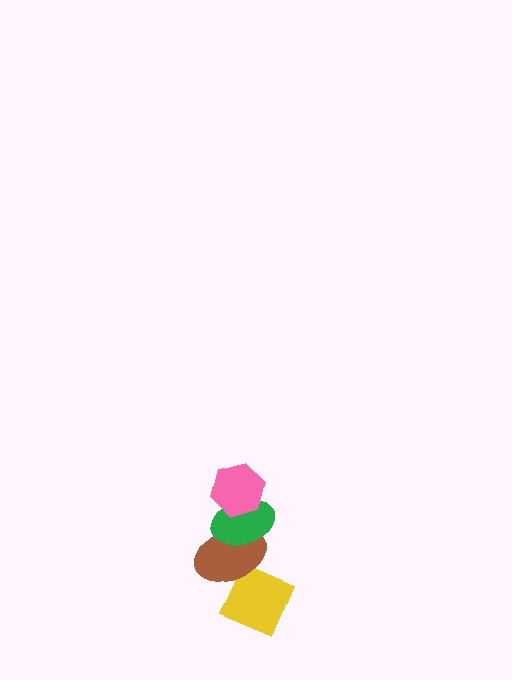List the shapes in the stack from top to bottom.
From top to bottom: the pink hexagon, the green ellipse, the brown ellipse, the yellow diamond.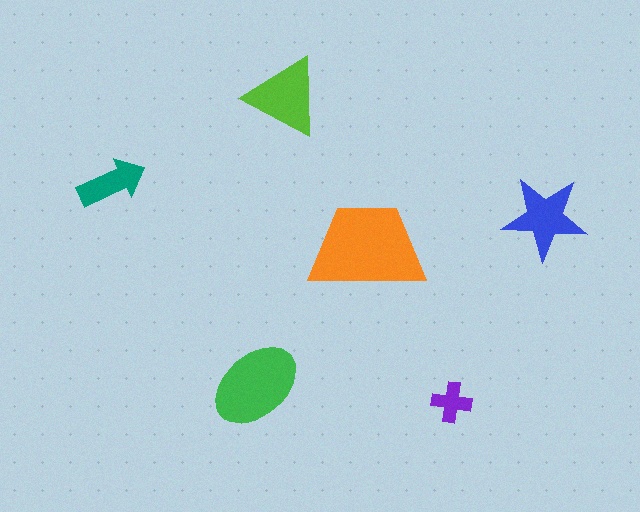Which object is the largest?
The orange trapezoid.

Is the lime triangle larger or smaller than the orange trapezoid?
Smaller.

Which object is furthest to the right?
The blue star is rightmost.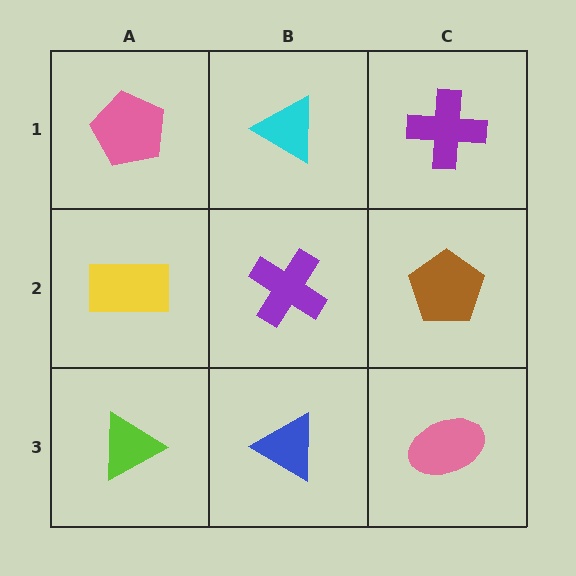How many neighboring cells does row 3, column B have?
3.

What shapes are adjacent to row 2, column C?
A purple cross (row 1, column C), a pink ellipse (row 3, column C), a purple cross (row 2, column B).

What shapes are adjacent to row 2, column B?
A cyan triangle (row 1, column B), a blue triangle (row 3, column B), a yellow rectangle (row 2, column A), a brown pentagon (row 2, column C).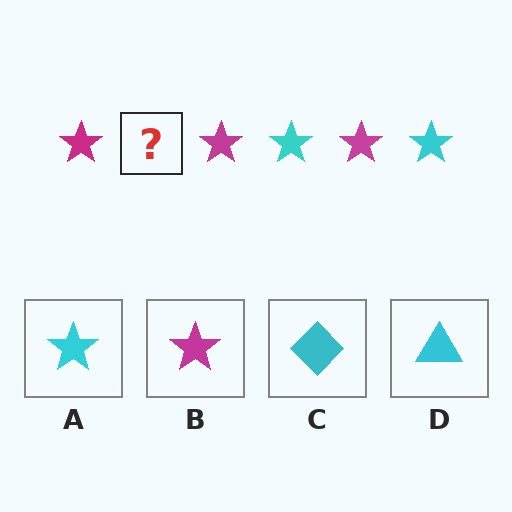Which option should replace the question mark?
Option A.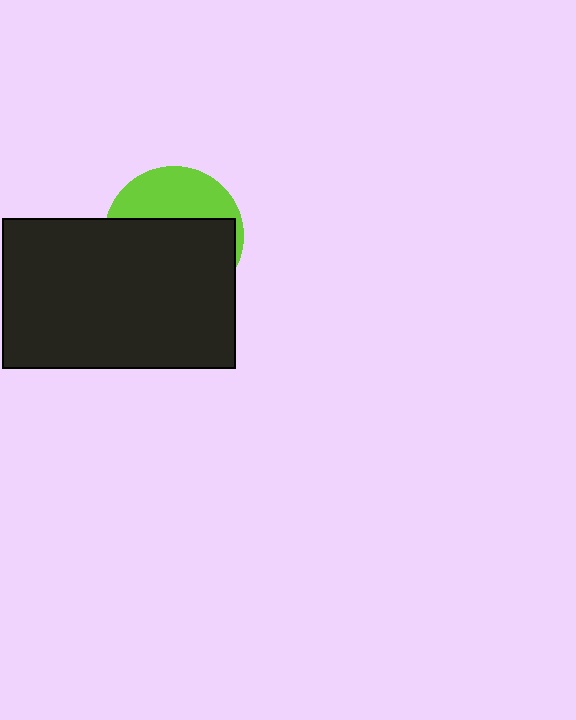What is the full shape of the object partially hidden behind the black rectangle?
The partially hidden object is a lime circle.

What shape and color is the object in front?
The object in front is a black rectangle.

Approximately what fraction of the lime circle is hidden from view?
Roughly 65% of the lime circle is hidden behind the black rectangle.